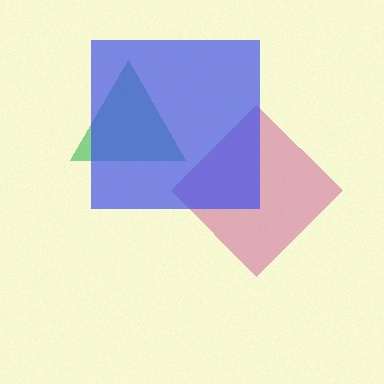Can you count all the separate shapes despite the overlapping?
Yes, there are 3 separate shapes.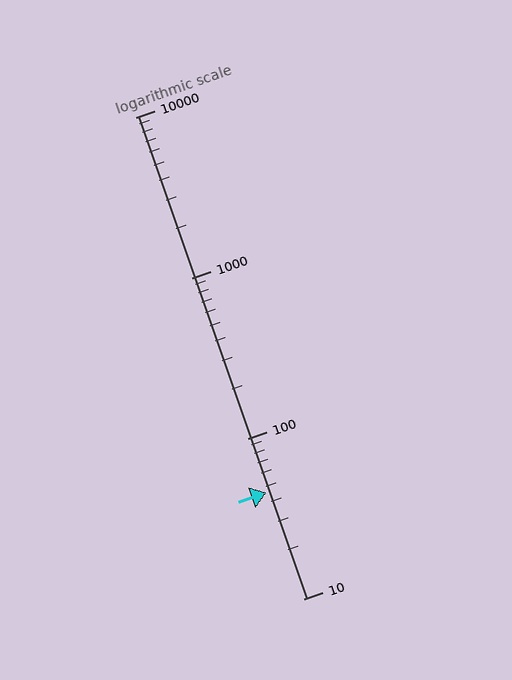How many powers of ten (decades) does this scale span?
The scale spans 3 decades, from 10 to 10000.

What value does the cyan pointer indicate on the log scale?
The pointer indicates approximately 46.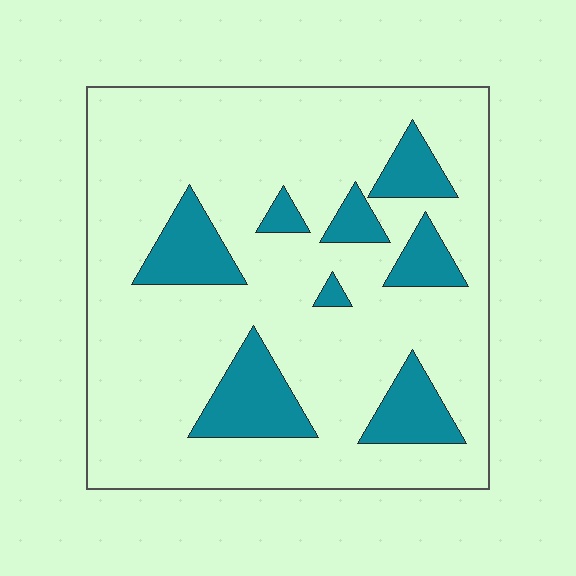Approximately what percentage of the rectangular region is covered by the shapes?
Approximately 20%.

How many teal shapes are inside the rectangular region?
8.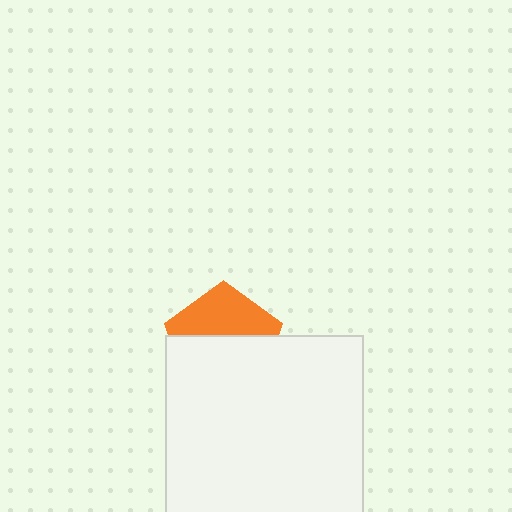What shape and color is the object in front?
The object in front is a white square.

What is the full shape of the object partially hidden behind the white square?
The partially hidden object is an orange pentagon.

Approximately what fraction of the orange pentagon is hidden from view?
Roughly 58% of the orange pentagon is hidden behind the white square.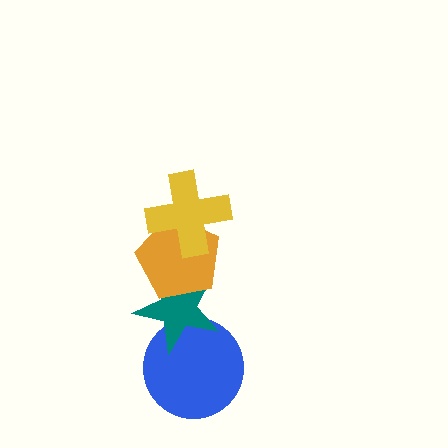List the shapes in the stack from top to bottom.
From top to bottom: the yellow cross, the orange pentagon, the teal star, the blue circle.